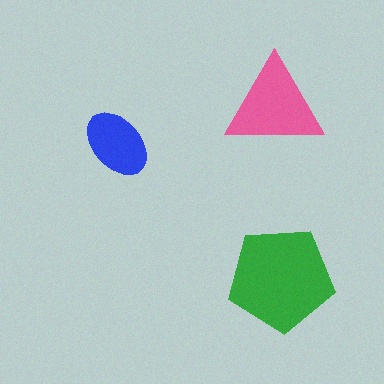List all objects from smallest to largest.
The blue ellipse, the pink triangle, the green pentagon.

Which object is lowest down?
The green pentagon is bottommost.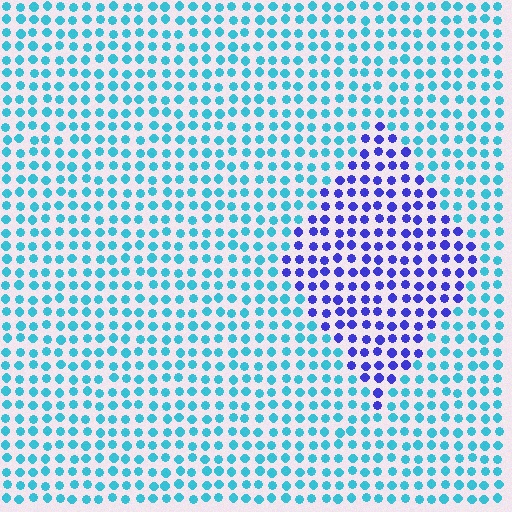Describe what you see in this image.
The image is filled with small cyan elements in a uniform arrangement. A diamond-shaped region is visible where the elements are tinted to a slightly different hue, forming a subtle color boundary.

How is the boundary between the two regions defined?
The boundary is defined purely by a slight shift in hue (about 55 degrees). Spacing, size, and orientation are identical on both sides.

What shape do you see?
I see a diamond.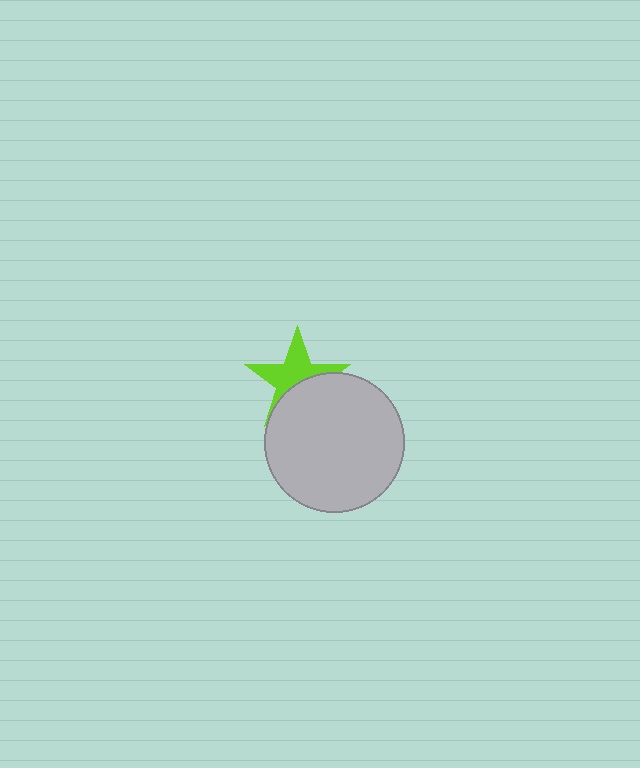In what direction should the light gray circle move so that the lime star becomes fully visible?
The light gray circle should move down. That is the shortest direction to clear the overlap and leave the lime star fully visible.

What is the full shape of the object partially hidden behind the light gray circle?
The partially hidden object is a lime star.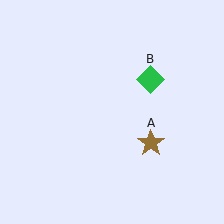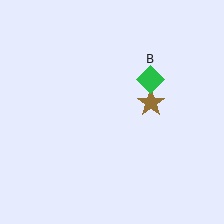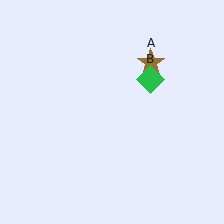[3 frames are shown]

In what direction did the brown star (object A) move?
The brown star (object A) moved up.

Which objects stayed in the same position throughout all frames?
Green diamond (object B) remained stationary.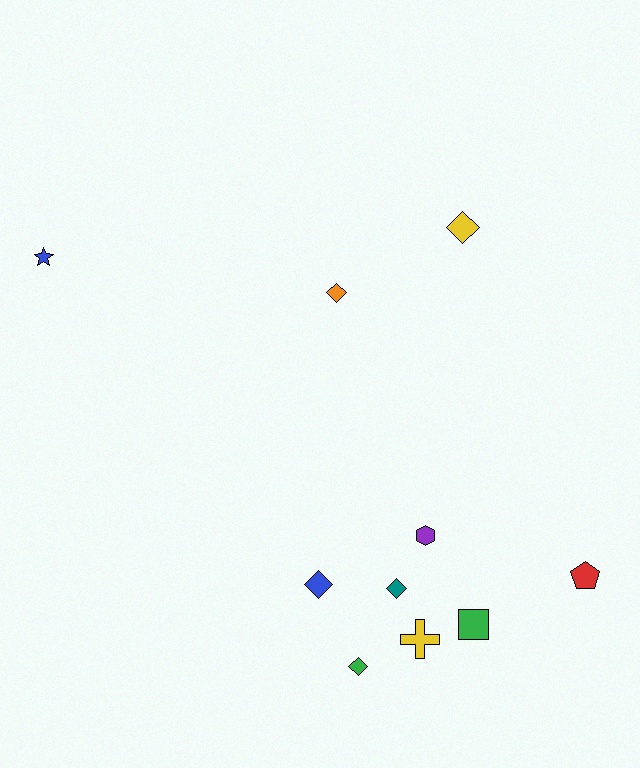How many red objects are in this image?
There is 1 red object.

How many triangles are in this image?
There are no triangles.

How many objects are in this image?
There are 10 objects.